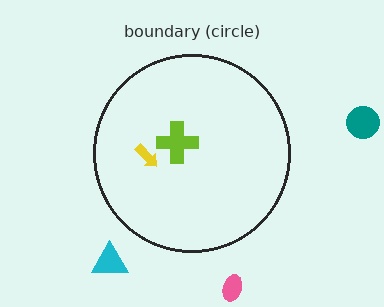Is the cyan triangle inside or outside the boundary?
Outside.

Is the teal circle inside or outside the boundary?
Outside.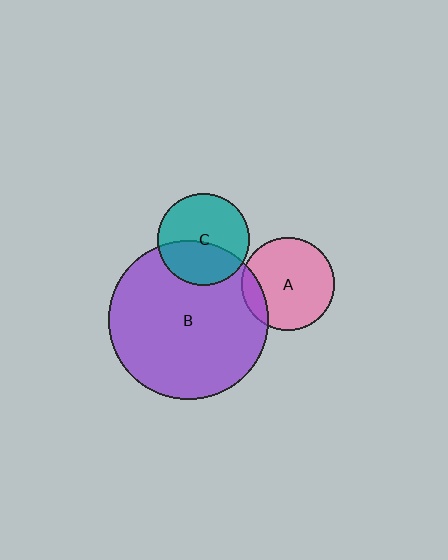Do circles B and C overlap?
Yes.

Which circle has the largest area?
Circle B (purple).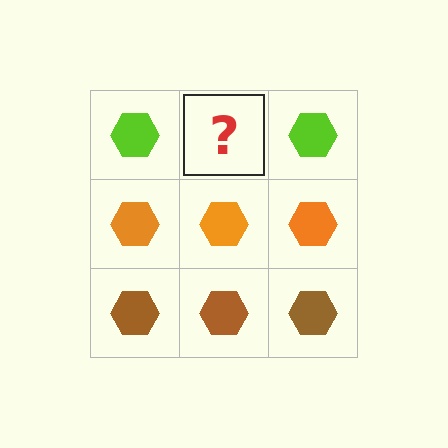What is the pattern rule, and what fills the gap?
The rule is that each row has a consistent color. The gap should be filled with a lime hexagon.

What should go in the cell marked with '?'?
The missing cell should contain a lime hexagon.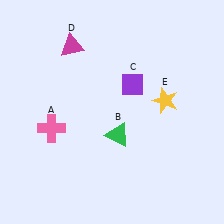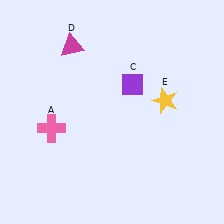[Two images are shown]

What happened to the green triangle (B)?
The green triangle (B) was removed in Image 2. It was in the bottom-right area of Image 1.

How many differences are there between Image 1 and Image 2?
There is 1 difference between the two images.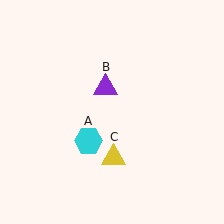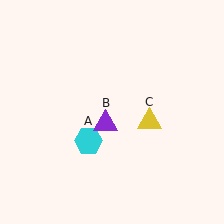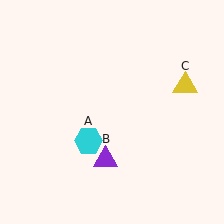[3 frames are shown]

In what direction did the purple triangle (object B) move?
The purple triangle (object B) moved down.